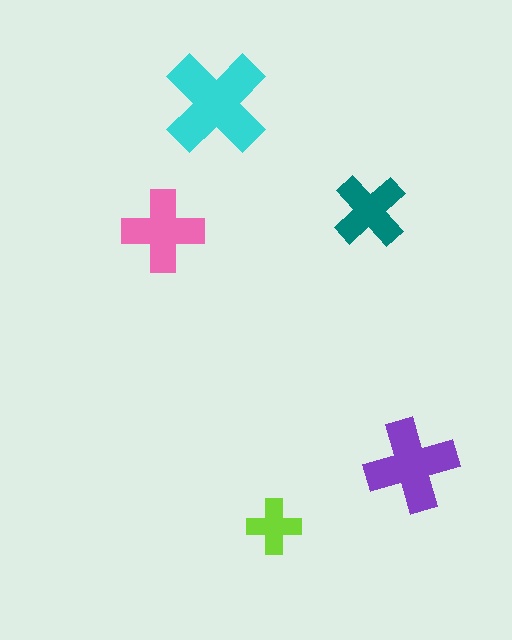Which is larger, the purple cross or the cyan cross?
The cyan one.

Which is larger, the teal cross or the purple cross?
The purple one.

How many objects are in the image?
There are 5 objects in the image.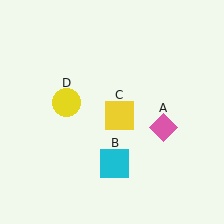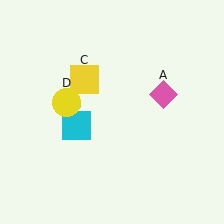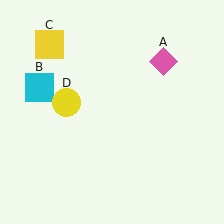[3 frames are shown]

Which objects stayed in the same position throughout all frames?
Yellow circle (object D) remained stationary.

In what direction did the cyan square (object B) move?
The cyan square (object B) moved up and to the left.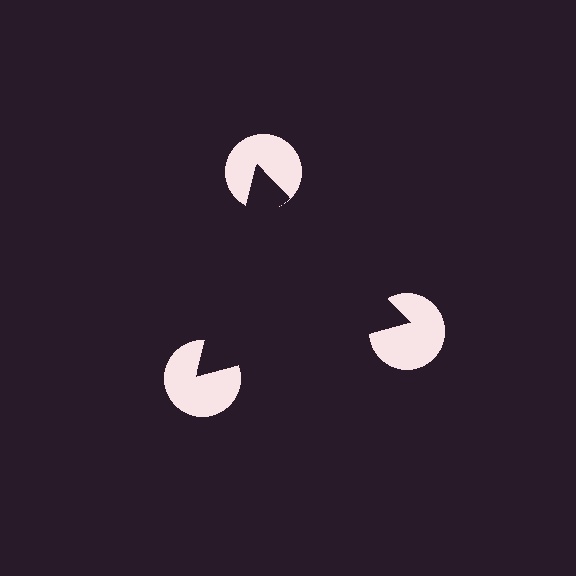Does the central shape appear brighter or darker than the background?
It typically appears slightly darker than the background, even though no actual brightness change is drawn.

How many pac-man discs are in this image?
There are 3 — one at each vertex of the illusory triangle.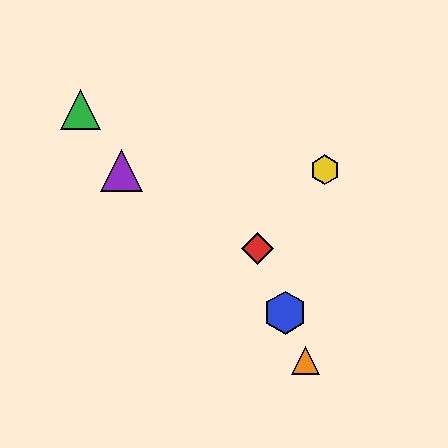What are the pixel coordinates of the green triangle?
The green triangle is at (80, 109).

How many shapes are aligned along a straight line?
3 shapes (the red diamond, the blue hexagon, the orange triangle) are aligned along a straight line.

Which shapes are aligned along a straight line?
The red diamond, the blue hexagon, the orange triangle are aligned along a straight line.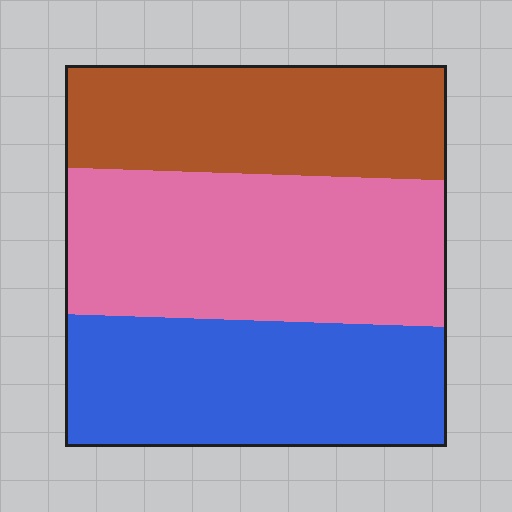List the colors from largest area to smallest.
From largest to smallest: pink, blue, brown.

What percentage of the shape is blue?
Blue takes up about one third (1/3) of the shape.